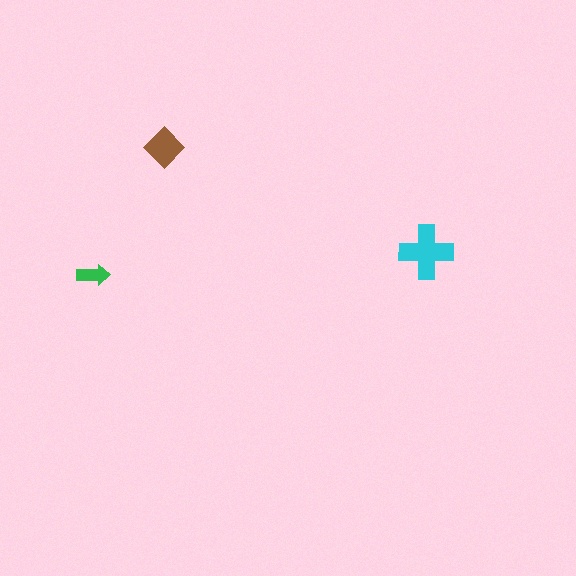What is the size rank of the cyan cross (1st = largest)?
1st.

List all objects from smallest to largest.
The green arrow, the brown diamond, the cyan cross.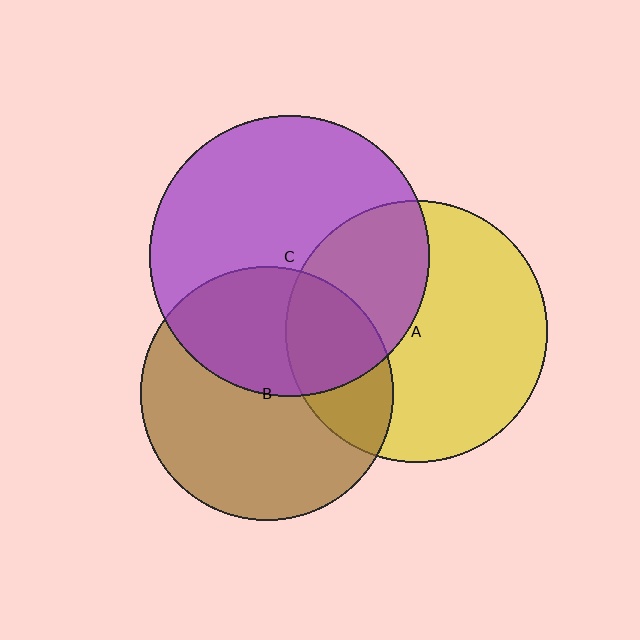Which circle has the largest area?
Circle C (purple).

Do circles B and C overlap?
Yes.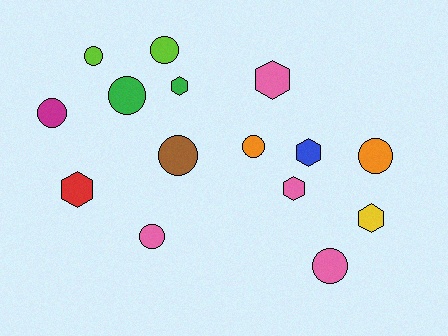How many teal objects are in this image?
There are no teal objects.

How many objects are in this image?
There are 15 objects.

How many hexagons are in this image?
There are 6 hexagons.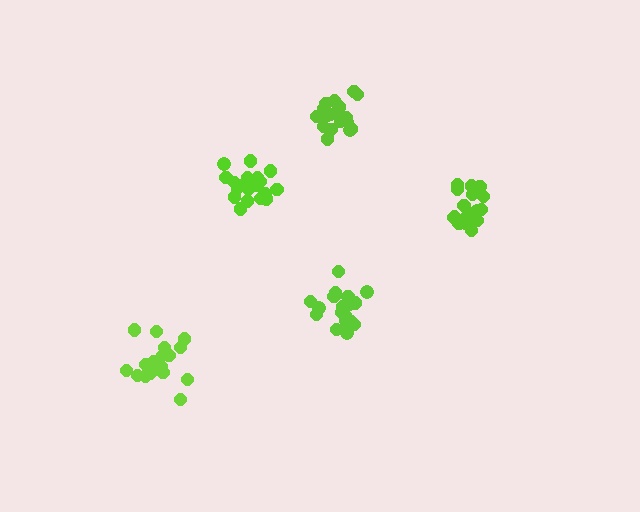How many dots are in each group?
Group 1: 20 dots, Group 2: 18 dots, Group 3: 21 dots, Group 4: 20 dots, Group 5: 17 dots (96 total).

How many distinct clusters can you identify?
There are 5 distinct clusters.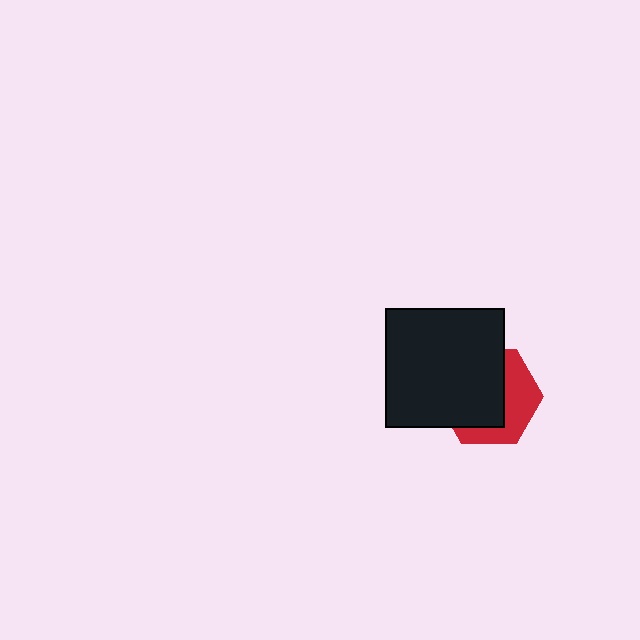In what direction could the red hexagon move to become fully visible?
The red hexagon could move toward the lower-right. That would shift it out from behind the black square entirely.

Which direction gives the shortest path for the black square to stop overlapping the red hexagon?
Moving toward the upper-left gives the shortest separation.